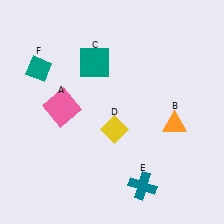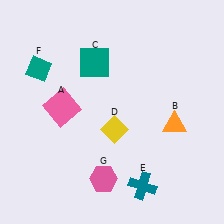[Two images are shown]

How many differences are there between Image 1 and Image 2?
There is 1 difference between the two images.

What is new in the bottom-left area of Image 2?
A pink hexagon (G) was added in the bottom-left area of Image 2.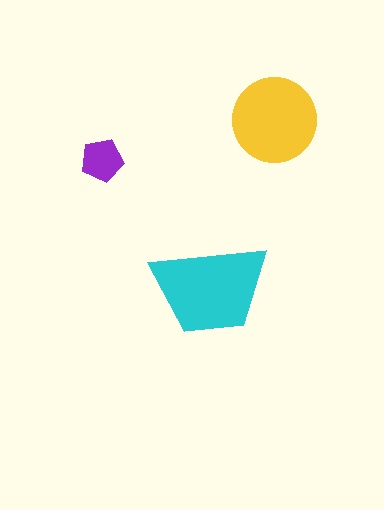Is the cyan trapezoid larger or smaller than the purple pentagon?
Larger.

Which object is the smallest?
The purple pentagon.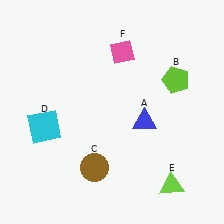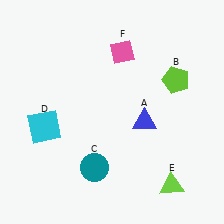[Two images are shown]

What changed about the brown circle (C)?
In Image 1, C is brown. In Image 2, it changed to teal.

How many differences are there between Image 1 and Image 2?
There is 1 difference between the two images.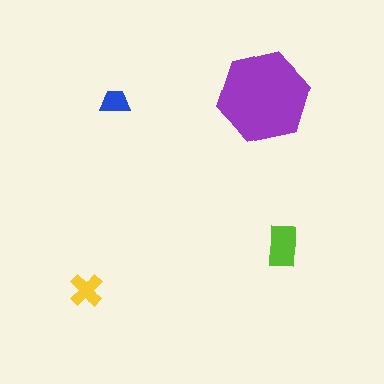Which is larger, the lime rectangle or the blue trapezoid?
The lime rectangle.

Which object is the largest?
The purple hexagon.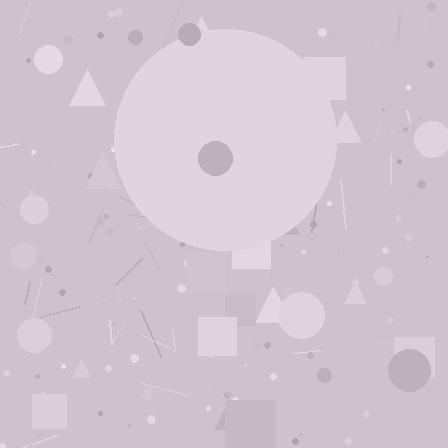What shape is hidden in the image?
A circle is hidden in the image.